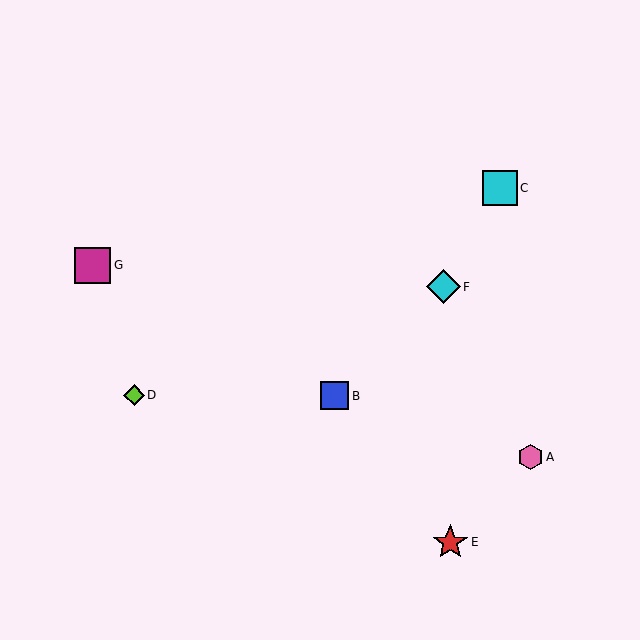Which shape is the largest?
The magenta square (labeled G) is the largest.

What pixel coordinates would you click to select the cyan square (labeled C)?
Click at (500, 188) to select the cyan square C.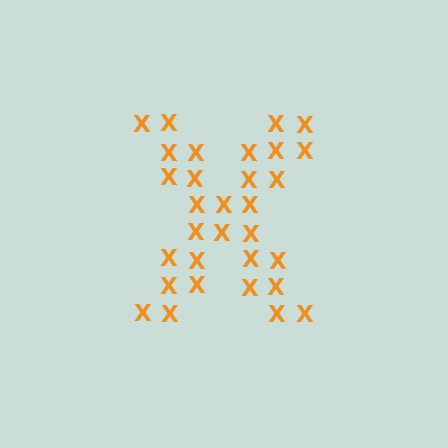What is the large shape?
The large shape is the letter X.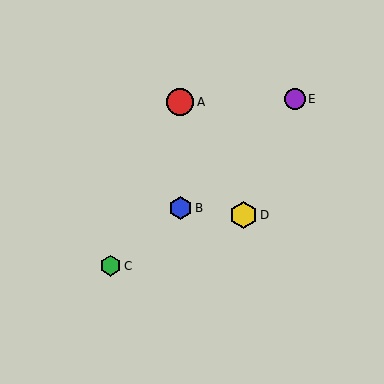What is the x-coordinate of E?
Object E is at x≈295.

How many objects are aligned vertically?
2 objects (A, B) are aligned vertically.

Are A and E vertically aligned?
No, A is at x≈180 and E is at x≈295.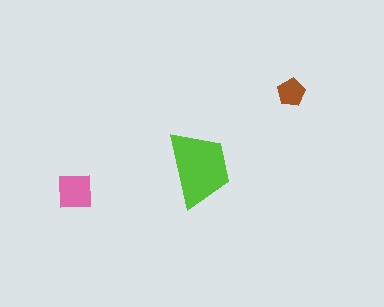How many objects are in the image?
There are 3 objects in the image.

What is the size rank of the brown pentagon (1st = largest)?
3rd.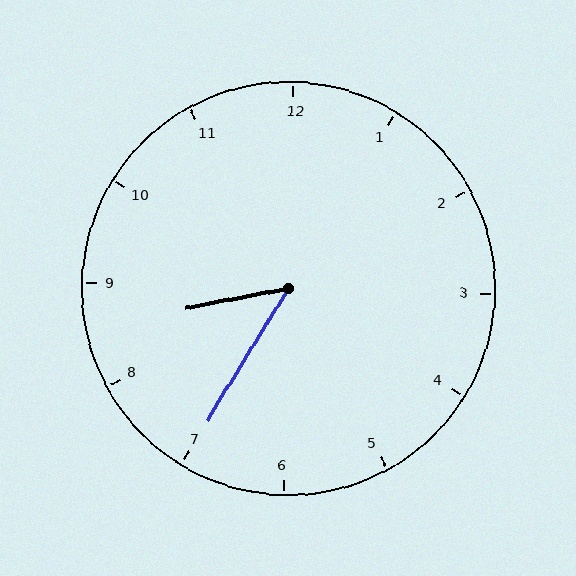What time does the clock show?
8:35.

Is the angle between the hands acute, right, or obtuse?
It is acute.